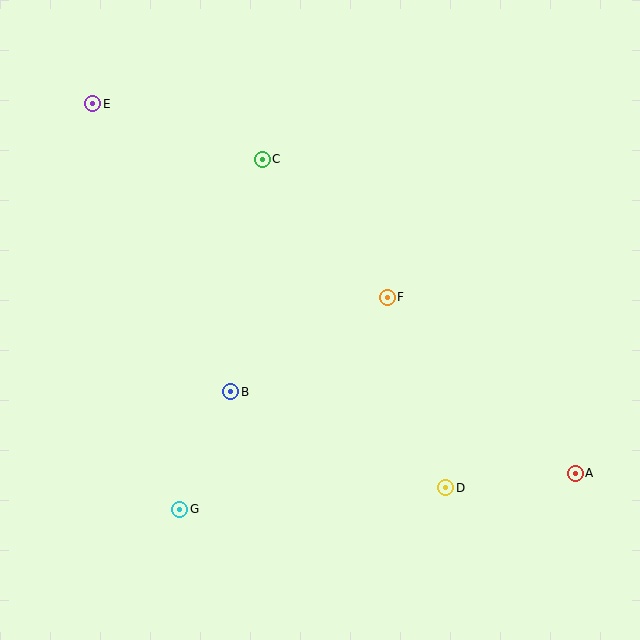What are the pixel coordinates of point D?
Point D is at (446, 488).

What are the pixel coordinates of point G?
Point G is at (180, 509).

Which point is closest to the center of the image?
Point F at (387, 297) is closest to the center.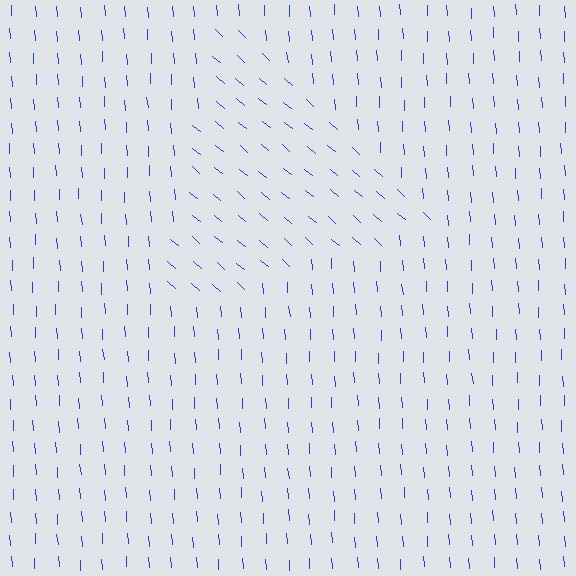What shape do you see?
I see a triangle.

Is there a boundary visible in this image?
Yes, there is a texture boundary formed by a change in line orientation.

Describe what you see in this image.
The image is filled with small blue line segments. A triangle region in the image has lines oriented differently from the surrounding lines, creating a visible texture boundary.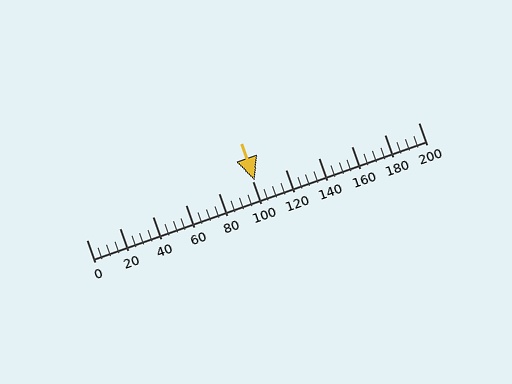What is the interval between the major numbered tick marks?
The major tick marks are spaced 20 units apart.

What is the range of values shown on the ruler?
The ruler shows values from 0 to 200.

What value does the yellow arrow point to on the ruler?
The yellow arrow points to approximately 101.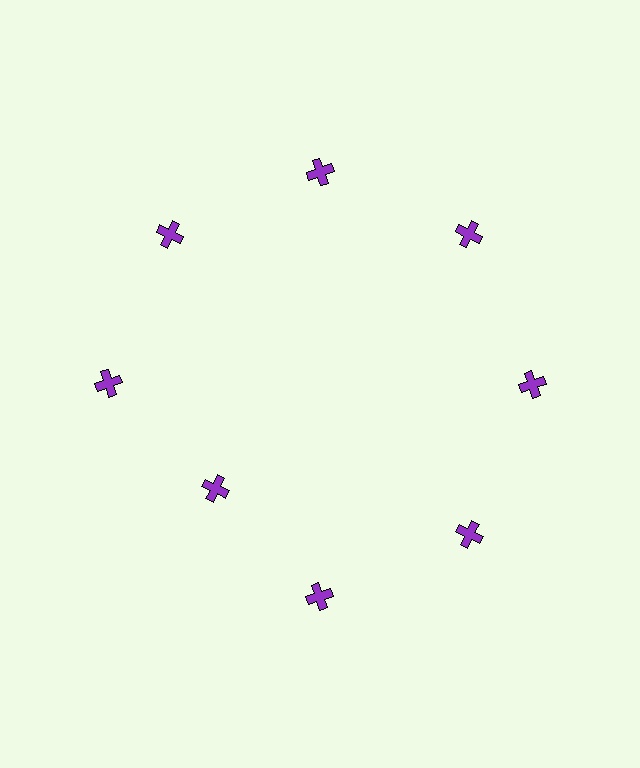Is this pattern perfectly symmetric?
No. The 8 purple crosses are arranged in a ring, but one element near the 8 o'clock position is pulled inward toward the center, breaking the 8-fold rotational symmetry.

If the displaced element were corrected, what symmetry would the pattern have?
It would have 8-fold rotational symmetry — the pattern would map onto itself every 45 degrees.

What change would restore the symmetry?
The symmetry would be restored by moving it outward, back onto the ring so that all 8 crosses sit at equal angles and equal distance from the center.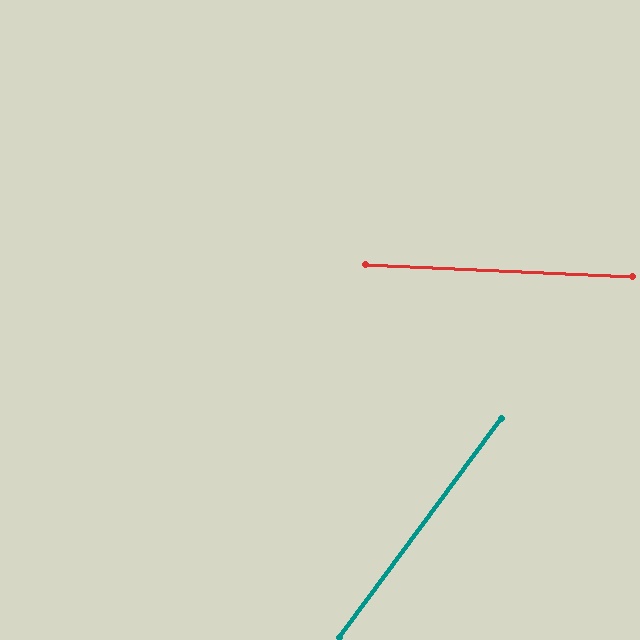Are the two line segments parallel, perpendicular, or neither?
Neither parallel nor perpendicular — they differ by about 56°.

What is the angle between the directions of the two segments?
Approximately 56 degrees.